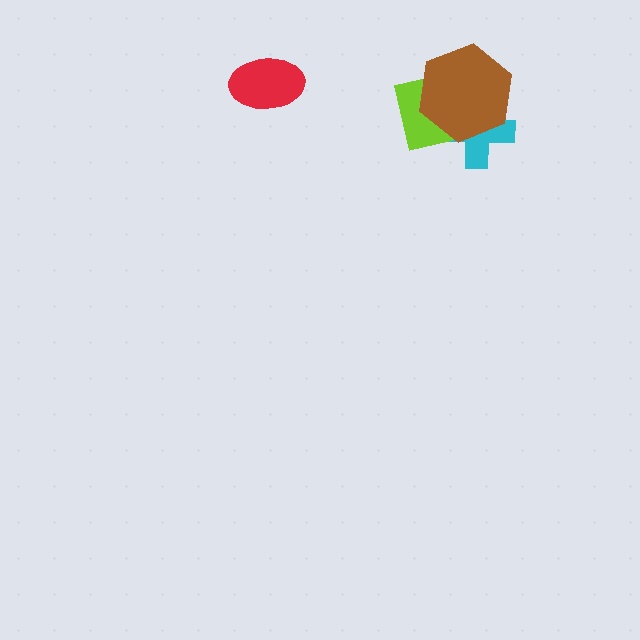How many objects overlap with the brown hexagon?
2 objects overlap with the brown hexagon.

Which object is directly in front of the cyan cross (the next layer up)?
The lime square is directly in front of the cyan cross.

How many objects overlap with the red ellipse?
0 objects overlap with the red ellipse.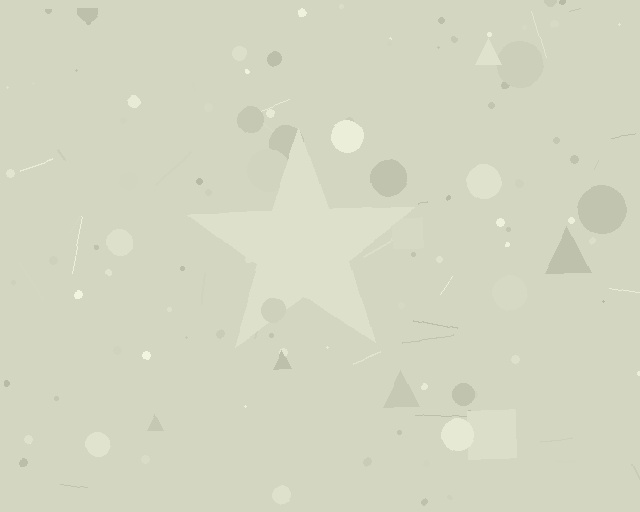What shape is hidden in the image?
A star is hidden in the image.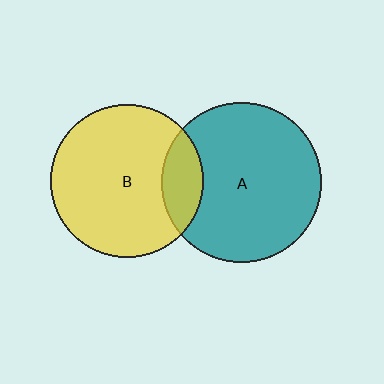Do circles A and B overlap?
Yes.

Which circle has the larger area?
Circle A (teal).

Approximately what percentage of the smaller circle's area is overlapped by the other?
Approximately 15%.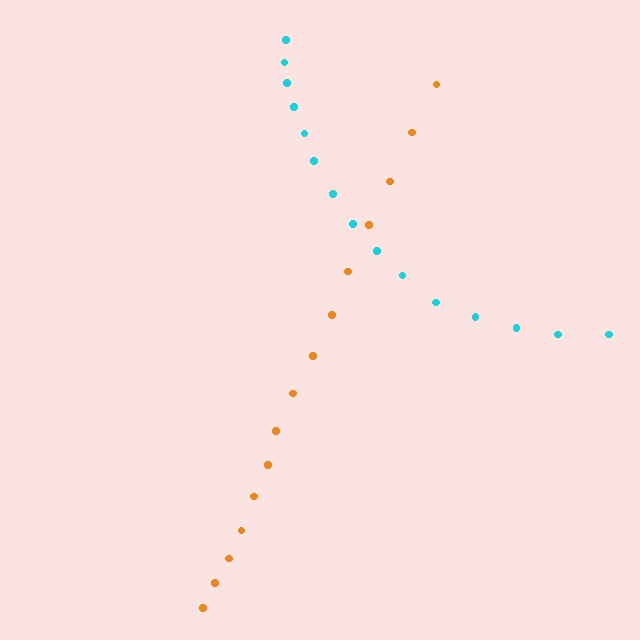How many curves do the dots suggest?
There are 2 distinct paths.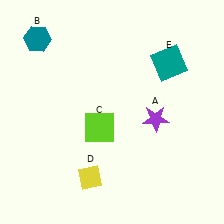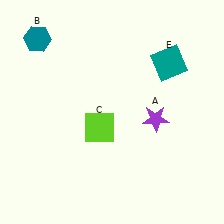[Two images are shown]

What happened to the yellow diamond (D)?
The yellow diamond (D) was removed in Image 2. It was in the bottom-left area of Image 1.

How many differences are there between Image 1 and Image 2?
There is 1 difference between the two images.